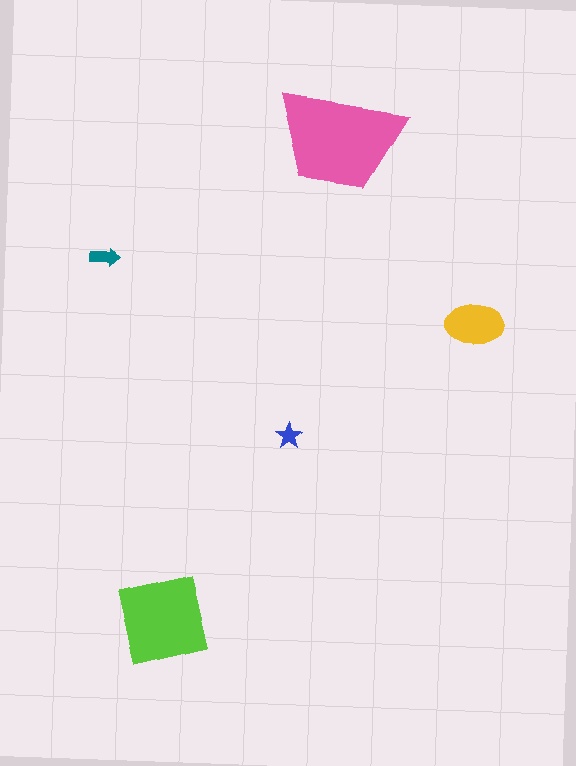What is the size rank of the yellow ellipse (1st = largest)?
3rd.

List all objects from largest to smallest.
The pink trapezoid, the lime square, the yellow ellipse, the teal arrow, the blue star.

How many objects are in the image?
There are 5 objects in the image.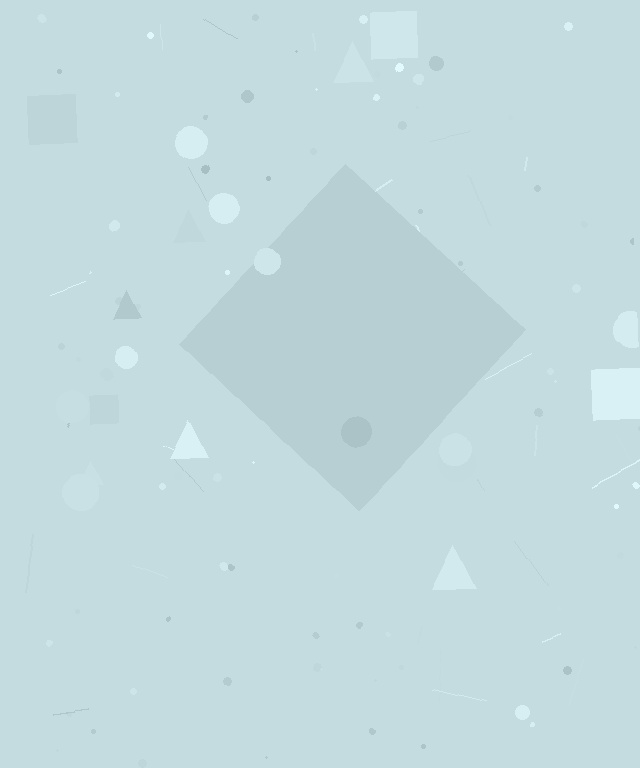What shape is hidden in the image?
A diamond is hidden in the image.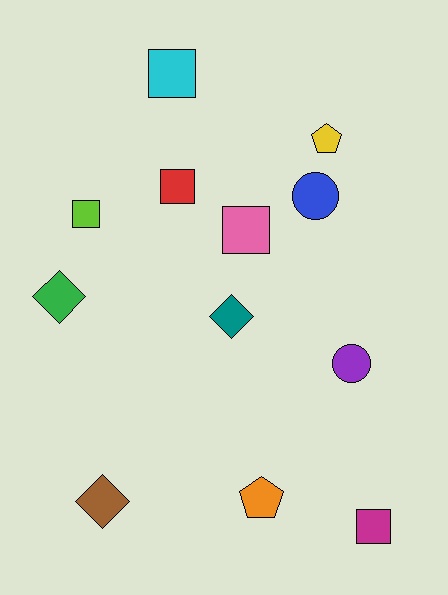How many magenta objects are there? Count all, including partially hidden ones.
There is 1 magenta object.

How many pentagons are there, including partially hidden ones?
There are 2 pentagons.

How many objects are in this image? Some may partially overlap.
There are 12 objects.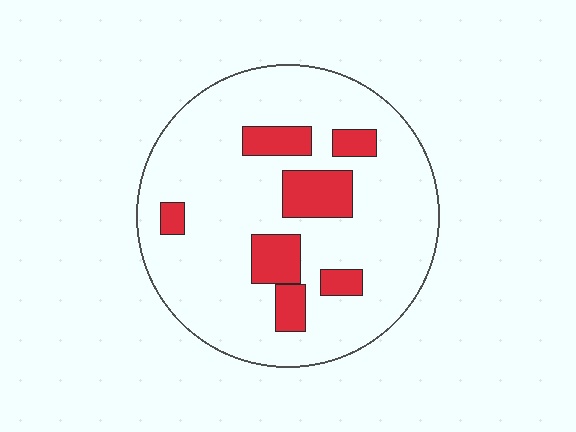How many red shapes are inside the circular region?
7.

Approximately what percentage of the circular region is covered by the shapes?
Approximately 20%.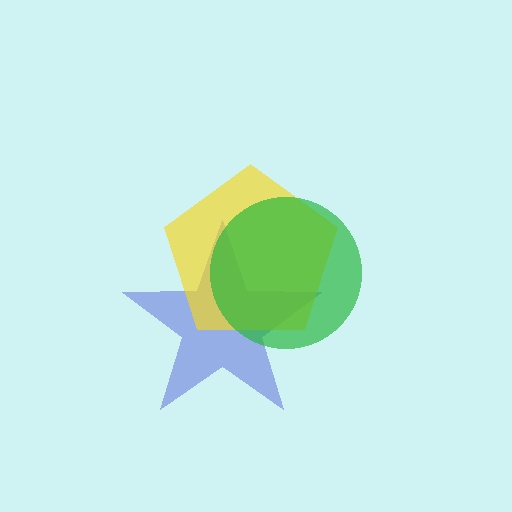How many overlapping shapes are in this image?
There are 3 overlapping shapes in the image.